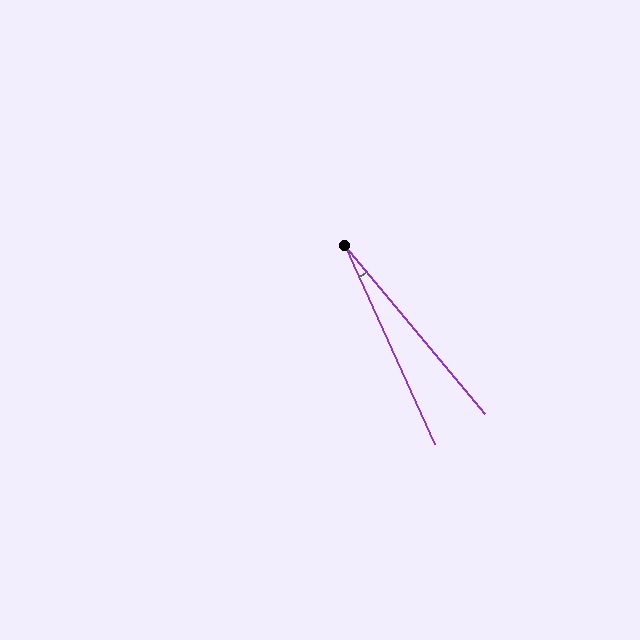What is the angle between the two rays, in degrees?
Approximately 15 degrees.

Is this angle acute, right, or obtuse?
It is acute.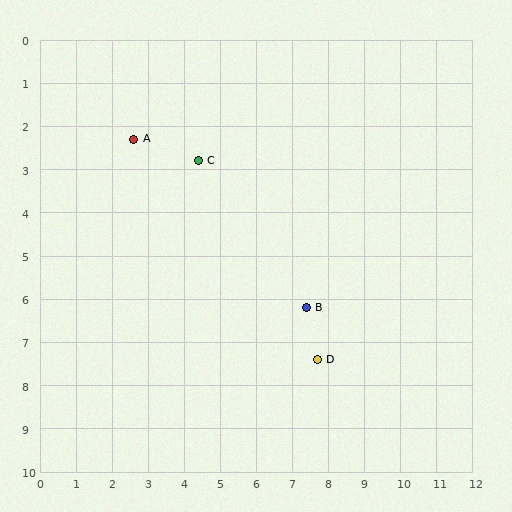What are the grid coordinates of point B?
Point B is at approximately (7.4, 6.2).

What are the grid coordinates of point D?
Point D is at approximately (7.7, 7.4).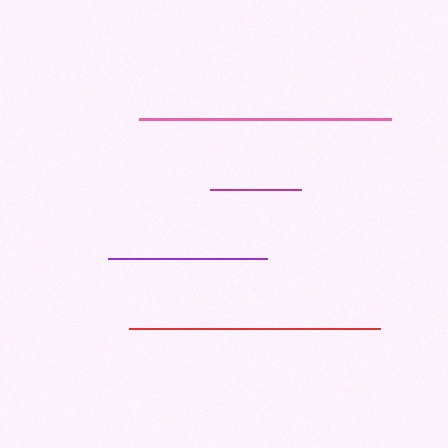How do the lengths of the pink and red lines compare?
The pink and red lines are approximately the same length.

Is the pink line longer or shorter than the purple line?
The pink line is longer than the purple line.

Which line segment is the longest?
The pink line is the longest at approximately 252 pixels.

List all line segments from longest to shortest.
From longest to shortest: pink, red, purple, magenta.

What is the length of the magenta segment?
The magenta segment is approximately 91 pixels long.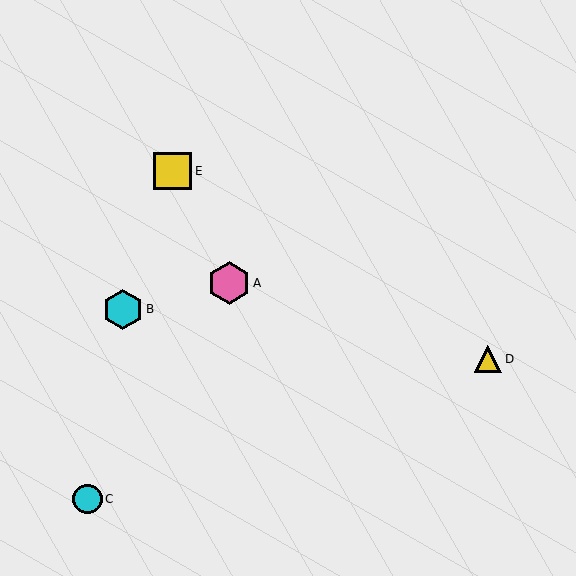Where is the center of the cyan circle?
The center of the cyan circle is at (87, 499).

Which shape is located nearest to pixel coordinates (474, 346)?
The yellow triangle (labeled D) at (488, 359) is nearest to that location.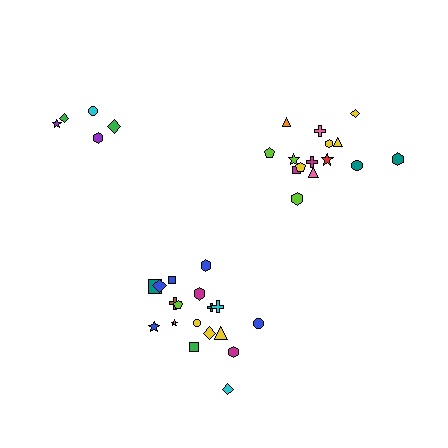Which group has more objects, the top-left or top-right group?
The top-right group.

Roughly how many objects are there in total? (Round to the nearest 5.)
Roughly 40 objects in total.